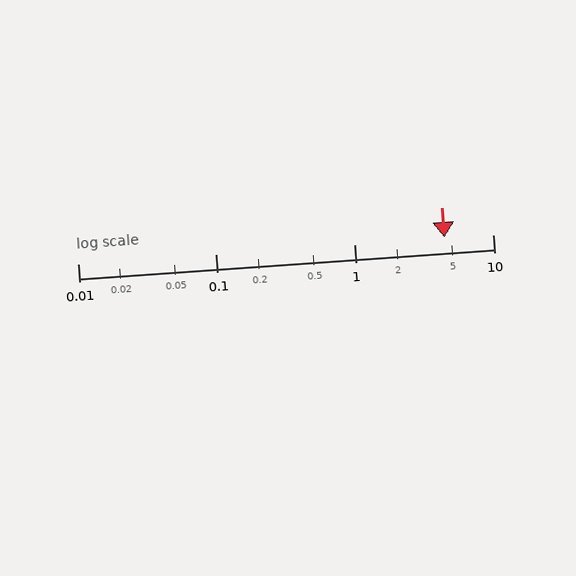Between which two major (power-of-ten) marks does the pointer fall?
The pointer is between 1 and 10.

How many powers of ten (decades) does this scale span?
The scale spans 3 decades, from 0.01 to 10.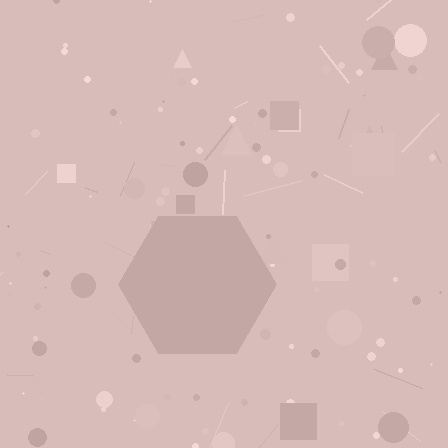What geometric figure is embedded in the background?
A hexagon is embedded in the background.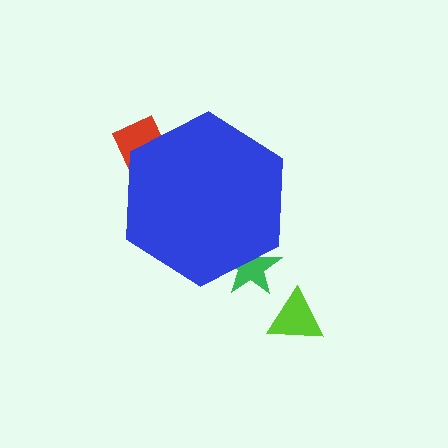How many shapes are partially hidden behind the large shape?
2 shapes are partially hidden.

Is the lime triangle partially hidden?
No, the lime triangle is fully visible.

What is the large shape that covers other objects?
A blue hexagon.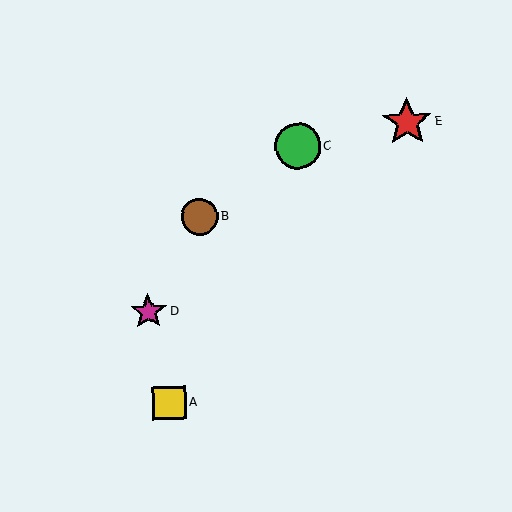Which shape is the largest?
The red star (labeled E) is the largest.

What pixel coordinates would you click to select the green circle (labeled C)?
Click at (298, 146) to select the green circle C.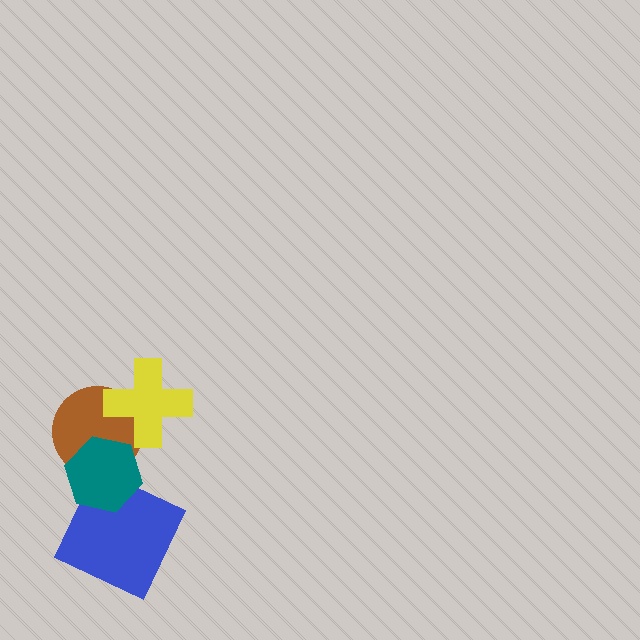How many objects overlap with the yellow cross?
1 object overlaps with the yellow cross.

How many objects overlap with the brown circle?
2 objects overlap with the brown circle.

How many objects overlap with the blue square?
1 object overlaps with the blue square.